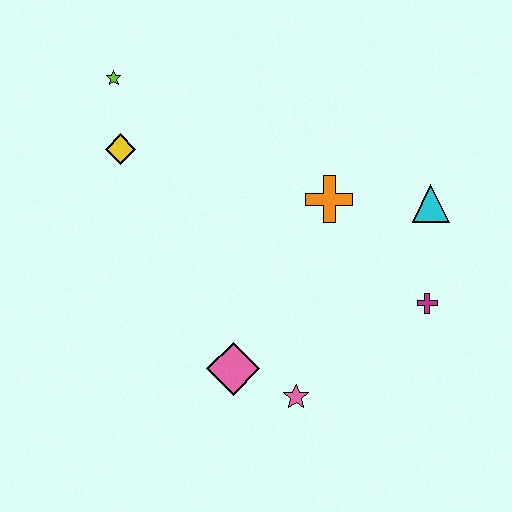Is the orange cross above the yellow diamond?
No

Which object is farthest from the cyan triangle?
The lime star is farthest from the cyan triangle.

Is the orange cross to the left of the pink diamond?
No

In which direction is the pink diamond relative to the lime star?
The pink diamond is below the lime star.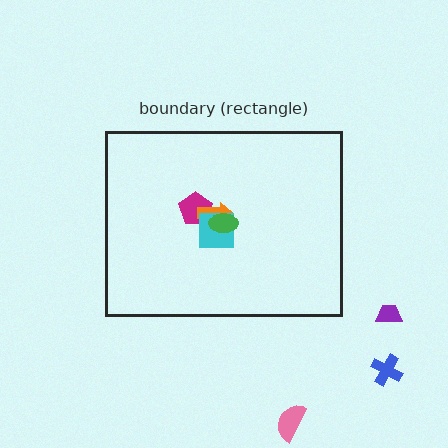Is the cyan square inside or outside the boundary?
Inside.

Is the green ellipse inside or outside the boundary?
Inside.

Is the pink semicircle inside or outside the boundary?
Outside.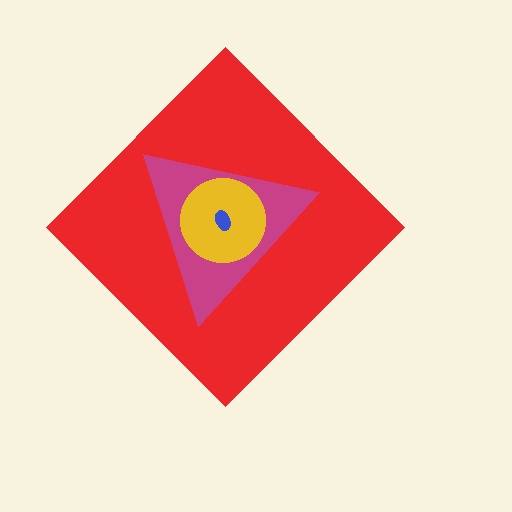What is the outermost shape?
The red diamond.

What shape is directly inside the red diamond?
The magenta triangle.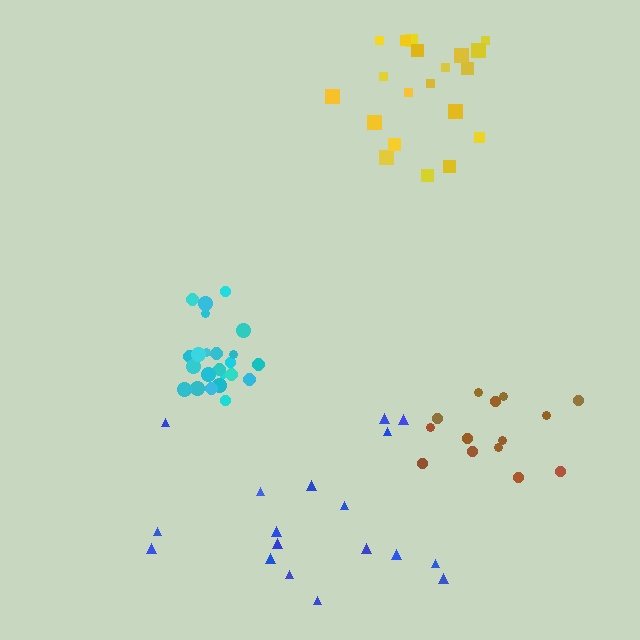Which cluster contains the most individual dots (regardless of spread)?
Cyan (24).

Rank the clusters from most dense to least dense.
cyan, yellow, brown, blue.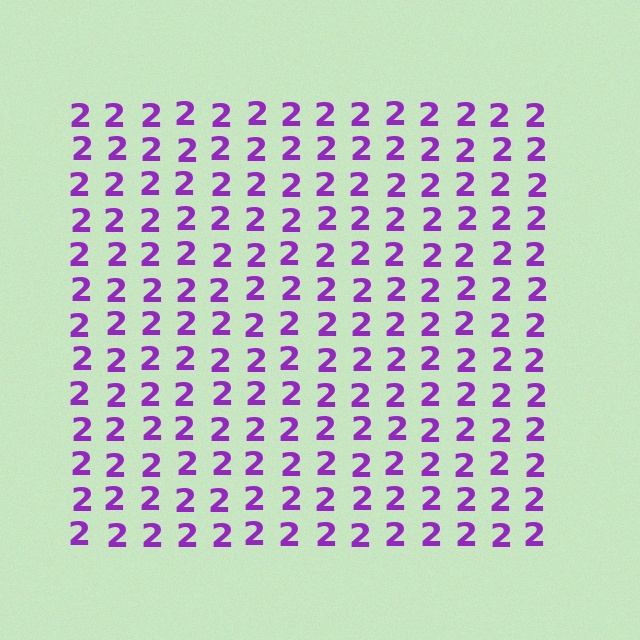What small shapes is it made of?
It is made of small digit 2's.